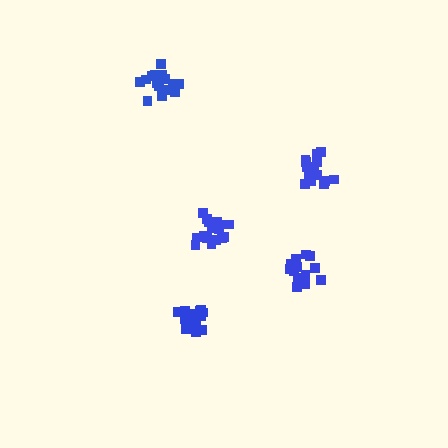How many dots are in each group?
Group 1: 17 dots, Group 2: 14 dots, Group 3: 14 dots, Group 4: 19 dots, Group 5: 20 dots (84 total).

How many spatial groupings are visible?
There are 5 spatial groupings.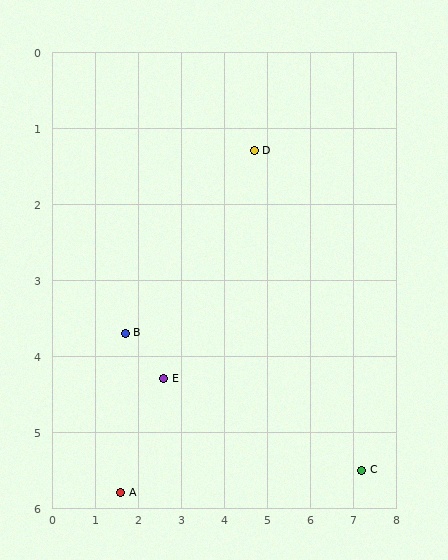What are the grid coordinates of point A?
Point A is at approximately (1.6, 5.8).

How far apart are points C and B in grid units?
Points C and B are about 5.8 grid units apart.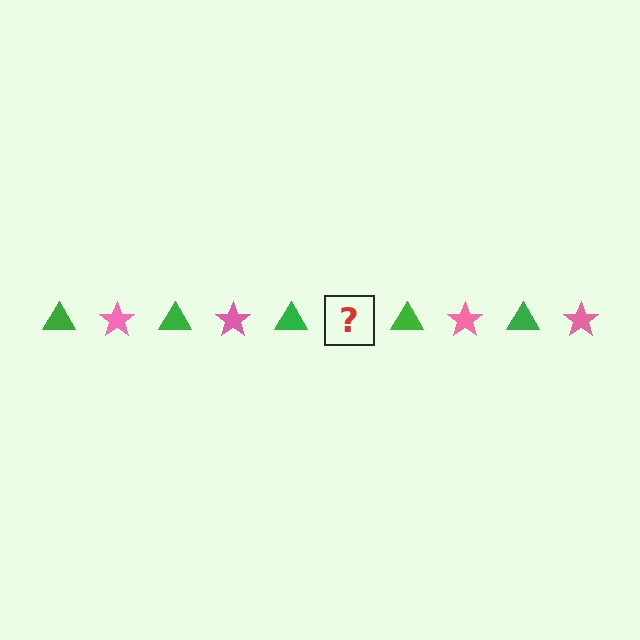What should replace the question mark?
The question mark should be replaced with a pink star.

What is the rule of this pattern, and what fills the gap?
The rule is that the pattern alternates between green triangle and pink star. The gap should be filled with a pink star.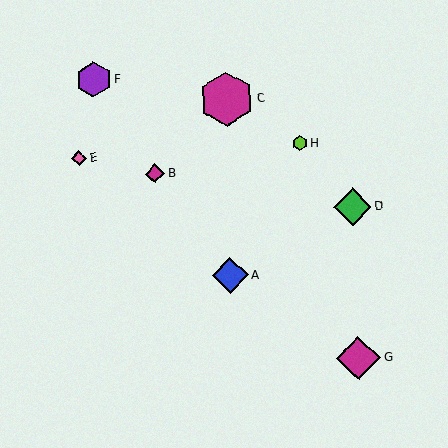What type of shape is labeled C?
Shape C is a magenta hexagon.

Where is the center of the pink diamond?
The center of the pink diamond is at (79, 158).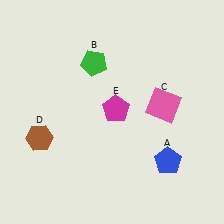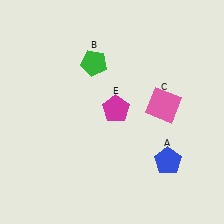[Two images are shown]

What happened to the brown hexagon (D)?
The brown hexagon (D) was removed in Image 2. It was in the bottom-left area of Image 1.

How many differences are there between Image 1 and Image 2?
There is 1 difference between the two images.